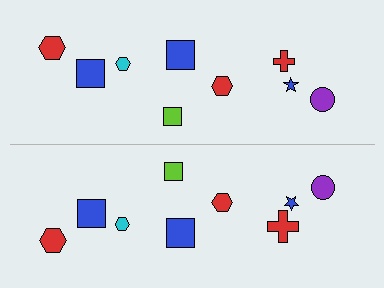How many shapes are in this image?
There are 18 shapes in this image.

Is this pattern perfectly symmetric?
No, the pattern is not perfectly symmetric. The red cross on the bottom side has a different size than its mirror counterpart.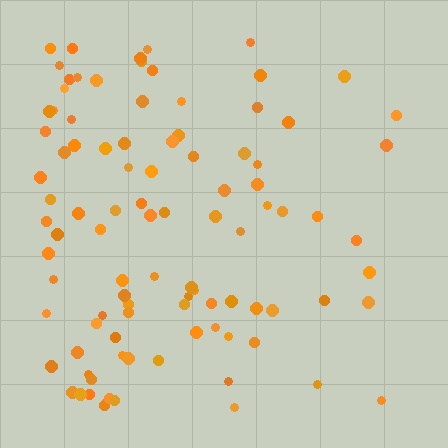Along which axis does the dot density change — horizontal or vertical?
Horizontal.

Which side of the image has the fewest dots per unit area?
The right.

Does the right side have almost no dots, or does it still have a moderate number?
Still a moderate number, just noticeably fewer than the left.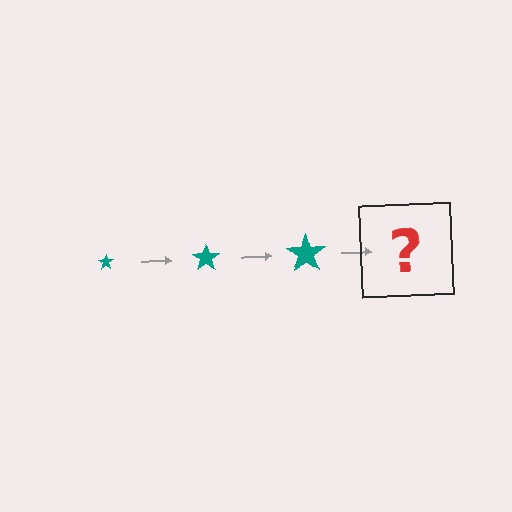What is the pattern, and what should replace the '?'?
The pattern is that the star gets progressively larger each step. The '?' should be a teal star, larger than the previous one.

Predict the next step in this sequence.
The next step is a teal star, larger than the previous one.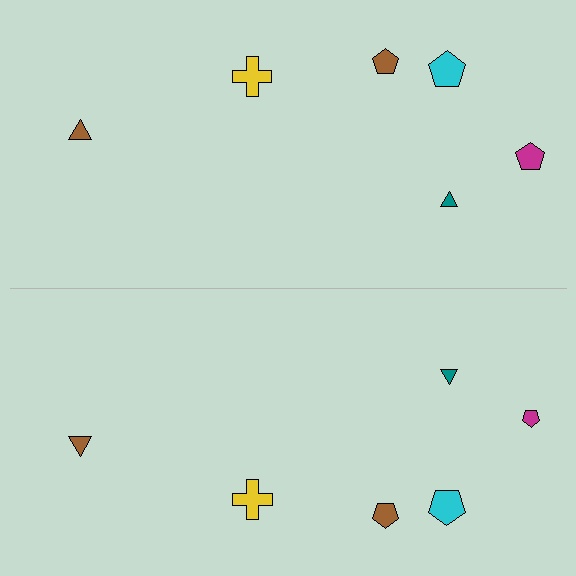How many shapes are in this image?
There are 12 shapes in this image.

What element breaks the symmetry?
The magenta pentagon on the bottom side has a different size than its mirror counterpart.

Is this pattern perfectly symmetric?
No, the pattern is not perfectly symmetric. The magenta pentagon on the bottom side has a different size than its mirror counterpart.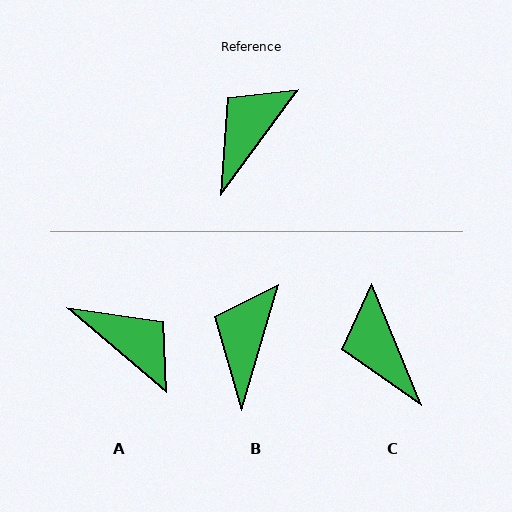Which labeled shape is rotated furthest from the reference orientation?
A, about 94 degrees away.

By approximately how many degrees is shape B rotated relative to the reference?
Approximately 20 degrees counter-clockwise.